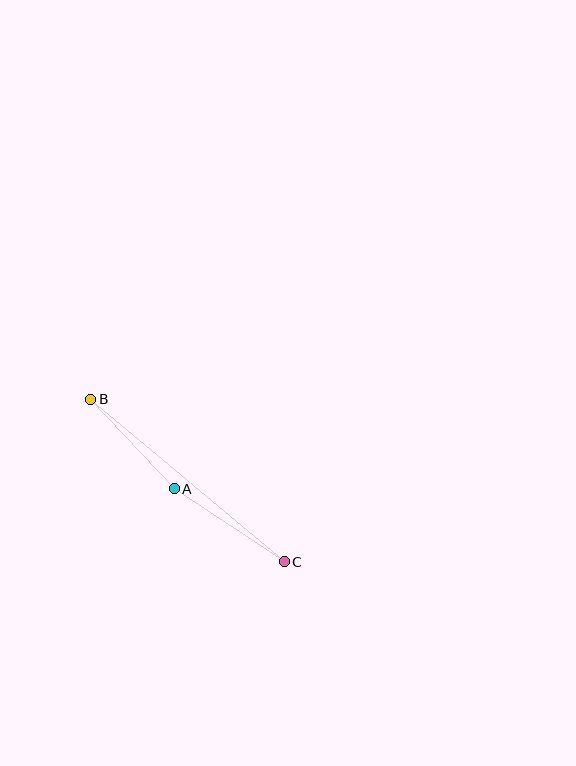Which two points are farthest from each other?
Points B and C are farthest from each other.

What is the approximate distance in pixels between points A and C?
The distance between A and C is approximately 132 pixels.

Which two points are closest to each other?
Points A and B are closest to each other.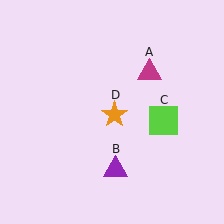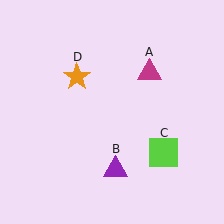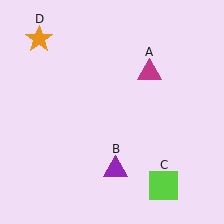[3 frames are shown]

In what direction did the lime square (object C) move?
The lime square (object C) moved down.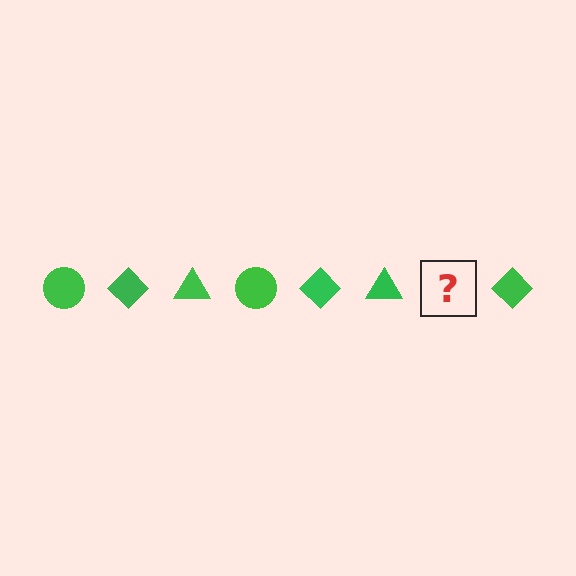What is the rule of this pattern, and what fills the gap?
The rule is that the pattern cycles through circle, diamond, triangle shapes in green. The gap should be filled with a green circle.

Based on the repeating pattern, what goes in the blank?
The blank should be a green circle.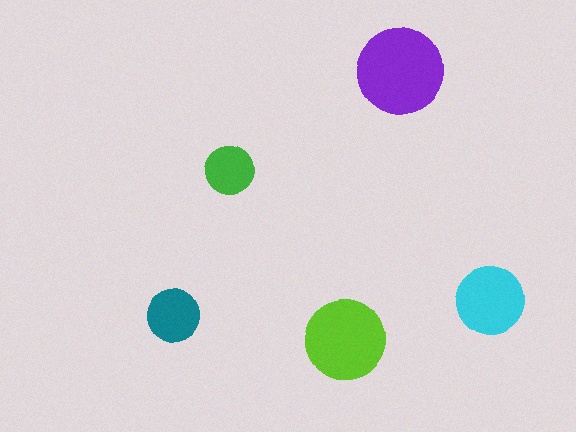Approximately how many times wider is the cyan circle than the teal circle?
About 1.5 times wider.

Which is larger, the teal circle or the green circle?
The teal one.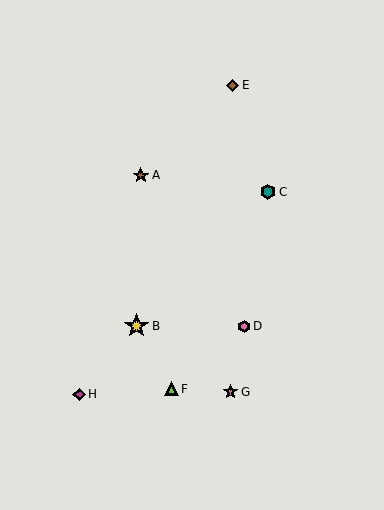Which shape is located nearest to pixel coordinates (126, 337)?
The yellow star (labeled B) at (137, 326) is nearest to that location.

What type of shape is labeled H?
Shape H is a magenta diamond.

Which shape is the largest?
The yellow star (labeled B) is the largest.